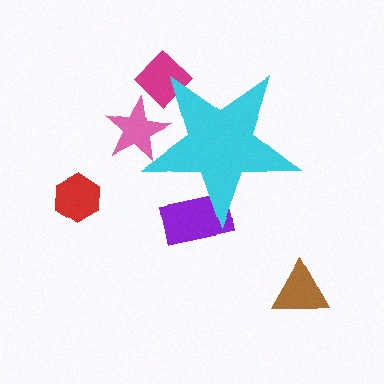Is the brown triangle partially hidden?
No, the brown triangle is fully visible.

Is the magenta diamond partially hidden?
Yes, the magenta diamond is partially hidden behind the cyan star.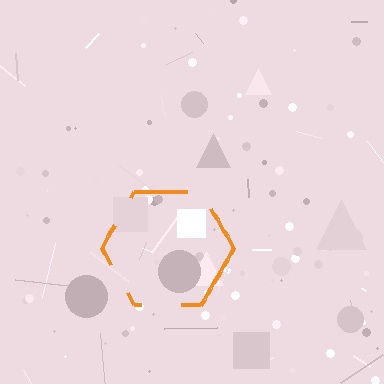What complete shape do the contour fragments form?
The contour fragments form a hexagon.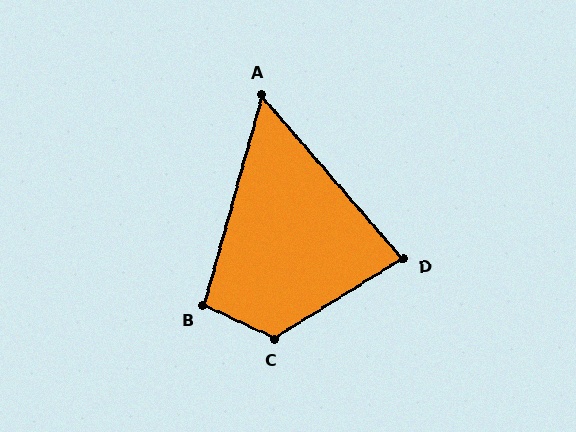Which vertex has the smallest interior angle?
A, at approximately 57 degrees.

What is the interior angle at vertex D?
Approximately 81 degrees (acute).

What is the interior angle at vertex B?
Approximately 99 degrees (obtuse).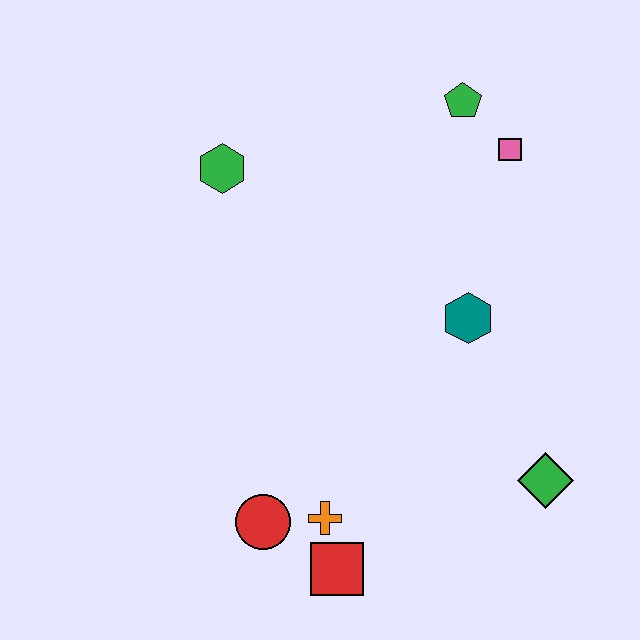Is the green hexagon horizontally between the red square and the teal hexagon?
No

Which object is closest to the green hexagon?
The green pentagon is closest to the green hexagon.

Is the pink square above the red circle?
Yes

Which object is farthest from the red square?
The green pentagon is farthest from the red square.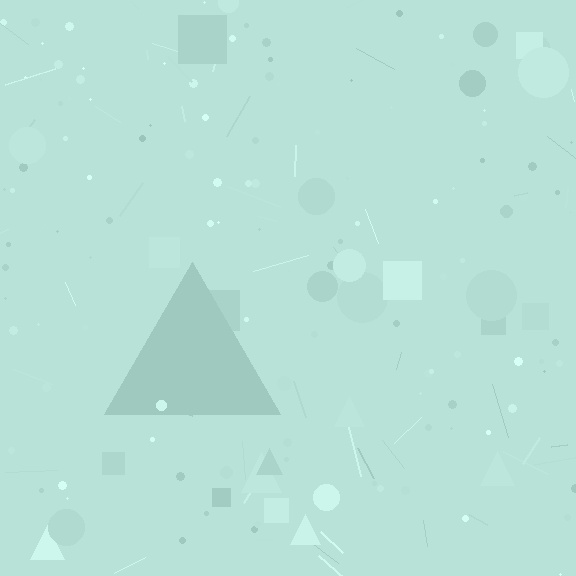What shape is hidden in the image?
A triangle is hidden in the image.